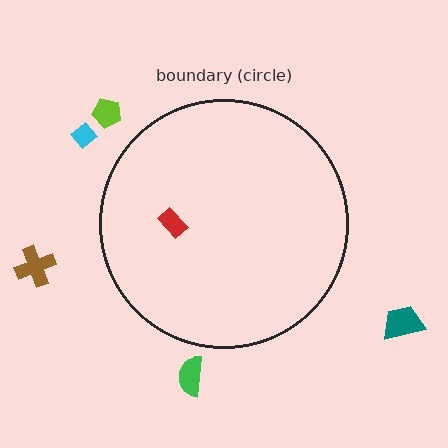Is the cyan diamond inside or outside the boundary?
Outside.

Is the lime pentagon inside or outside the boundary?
Outside.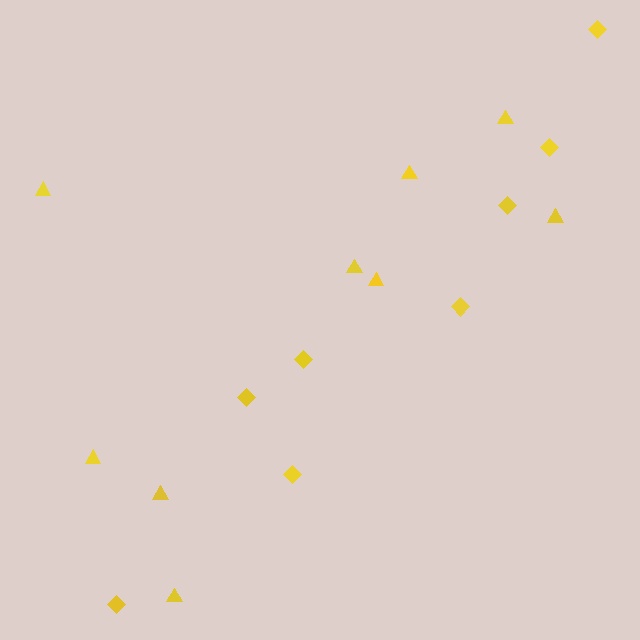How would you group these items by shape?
There are 2 groups: one group of triangles (9) and one group of diamonds (8).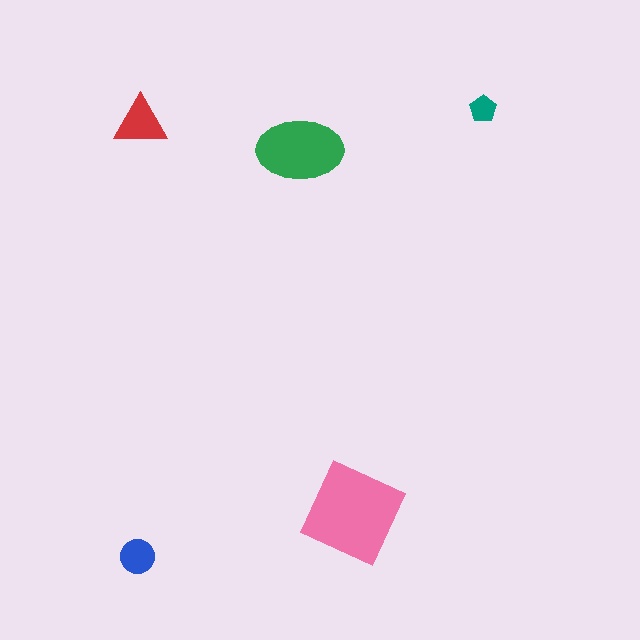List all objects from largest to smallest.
The pink diamond, the green ellipse, the red triangle, the blue circle, the teal pentagon.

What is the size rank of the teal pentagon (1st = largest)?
5th.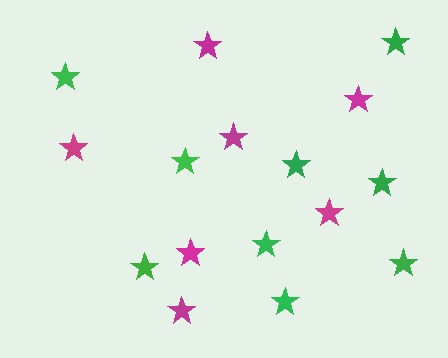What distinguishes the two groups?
There are 2 groups: one group of green stars (9) and one group of magenta stars (7).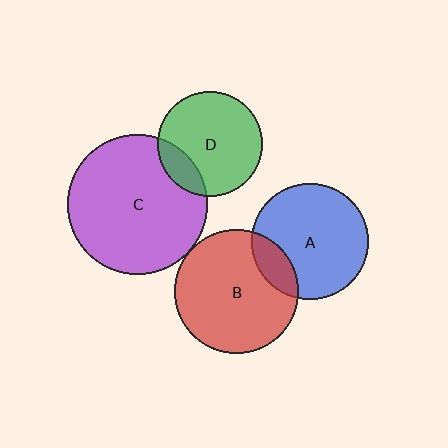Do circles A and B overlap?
Yes.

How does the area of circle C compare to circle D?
Approximately 1.8 times.